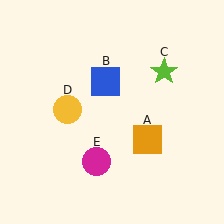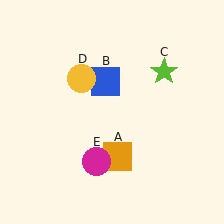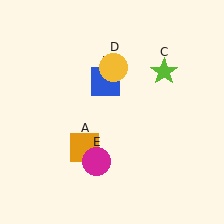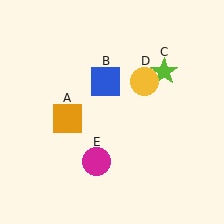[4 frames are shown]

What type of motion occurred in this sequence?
The orange square (object A), yellow circle (object D) rotated clockwise around the center of the scene.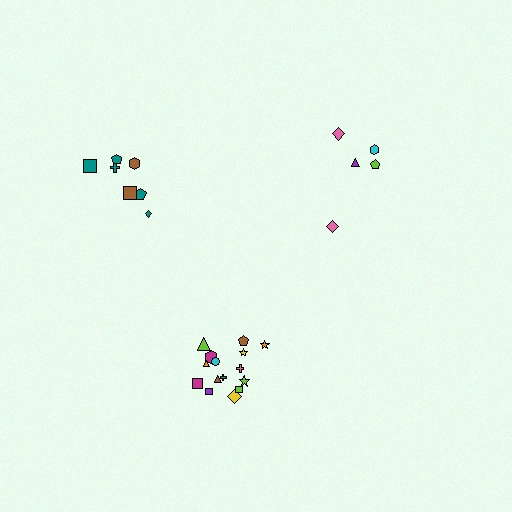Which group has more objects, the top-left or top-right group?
The top-left group.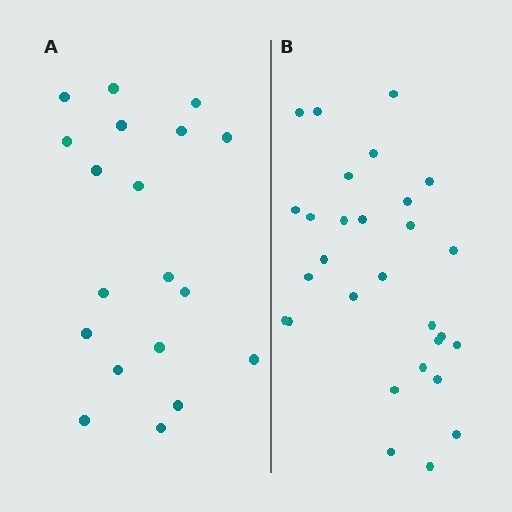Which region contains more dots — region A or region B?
Region B (the right region) has more dots.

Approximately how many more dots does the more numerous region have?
Region B has roughly 10 or so more dots than region A.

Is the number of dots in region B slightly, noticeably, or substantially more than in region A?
Region B has substantially more. The ratio is roughly 1.5 to 1.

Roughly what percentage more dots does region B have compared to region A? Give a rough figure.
About 55% more.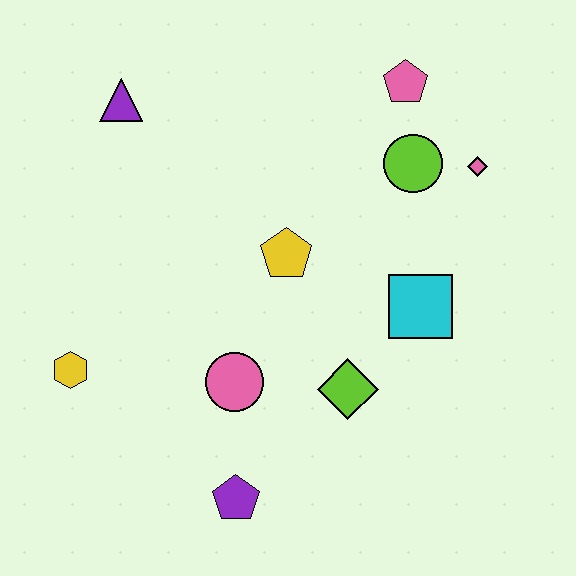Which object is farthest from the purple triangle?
The purple pentagon is farthest from the purple triangle.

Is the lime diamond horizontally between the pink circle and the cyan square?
Yes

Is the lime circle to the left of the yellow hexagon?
No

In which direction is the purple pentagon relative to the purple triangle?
The purple pentagon is below the purple triangle.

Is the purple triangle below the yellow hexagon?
No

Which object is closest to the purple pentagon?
The pink circle is closest to the purple pentagon.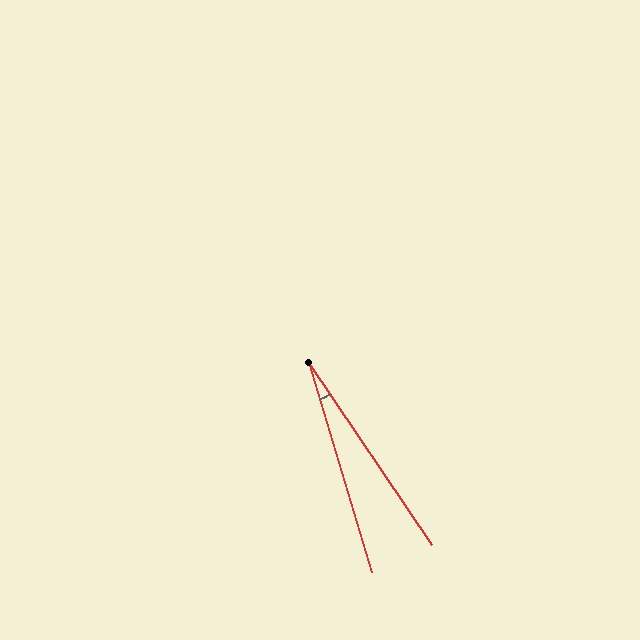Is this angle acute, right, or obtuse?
It is acute.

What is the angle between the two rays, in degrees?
Approximately 17 degrees.